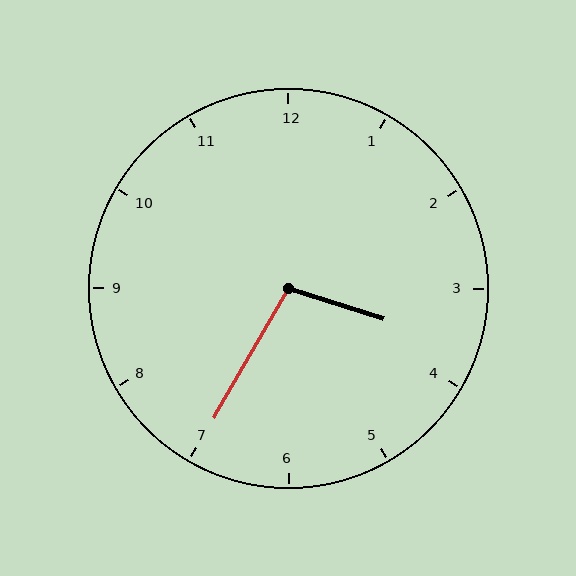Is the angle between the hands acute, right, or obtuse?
It is obtuse.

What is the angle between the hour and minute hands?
Approximately 102 degrees.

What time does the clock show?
3:35.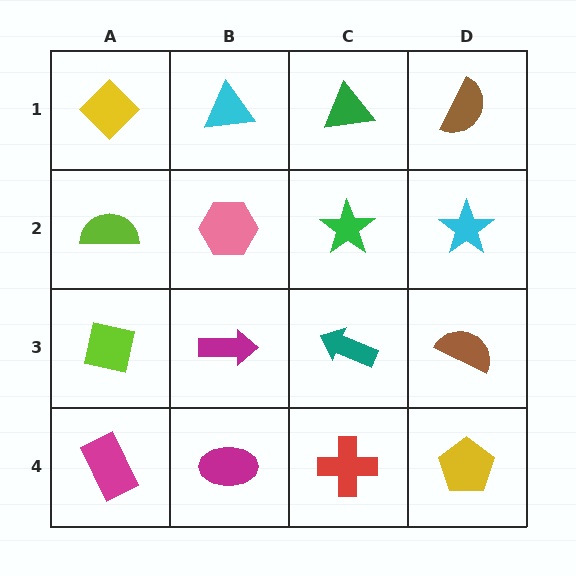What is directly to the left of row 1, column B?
A yellow diamond.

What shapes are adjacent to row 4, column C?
A teal arrow (row 3, column C), a magenta ellipse (row 4, column B), a yellow pentagon (row 4, column D).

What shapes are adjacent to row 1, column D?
A cyan star (row 2, column D), a green triangle (row 1, column C).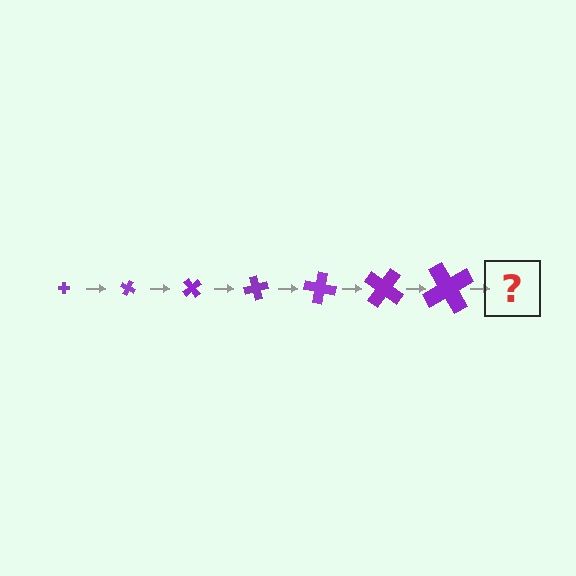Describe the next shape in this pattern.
It should be a cross, larger than the previous one and rotated 175 degrees from the start.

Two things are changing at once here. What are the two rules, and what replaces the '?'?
The two rules are that the cross grows larger each step and it rotates 25 degrees each step. The '?' should be a cross, larger than the previous one and rotated 175 degrees from the start.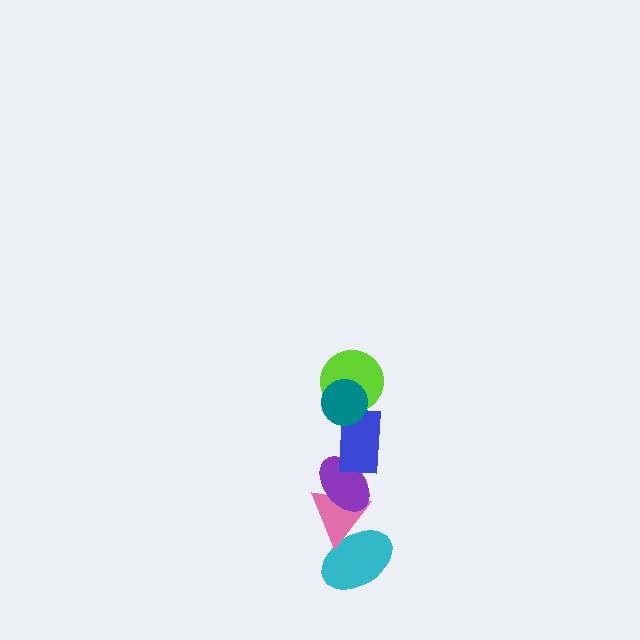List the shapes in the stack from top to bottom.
From top to bottom: the teal circle, the lime circle, the blue rectangle, the purple ellipse, the pink triangle, the cyan ellipse.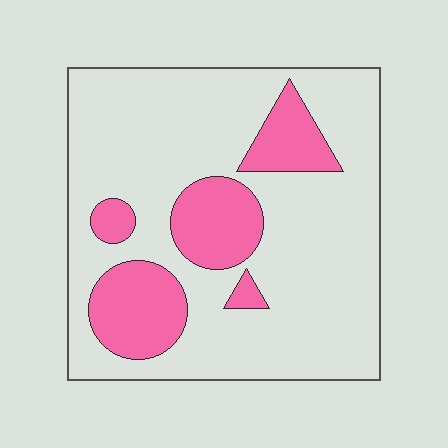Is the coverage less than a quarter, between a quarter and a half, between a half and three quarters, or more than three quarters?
Less than a quarter.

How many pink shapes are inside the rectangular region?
5.